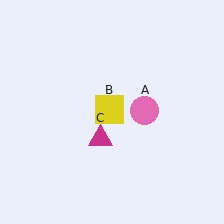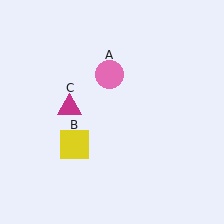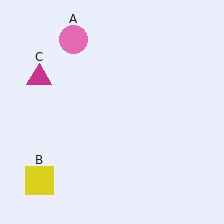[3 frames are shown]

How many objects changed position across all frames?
3 objects changed position: pink circle (object A), yellow square (object B), magenta triangle (object C).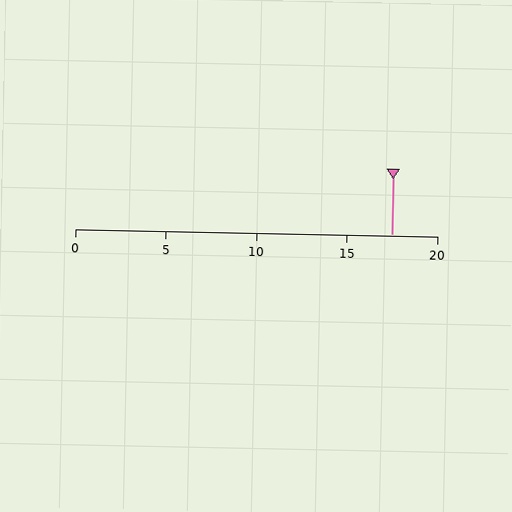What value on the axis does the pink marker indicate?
The marker indicates approximately 17.5.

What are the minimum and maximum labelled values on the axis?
The axis runs from 0 to 20.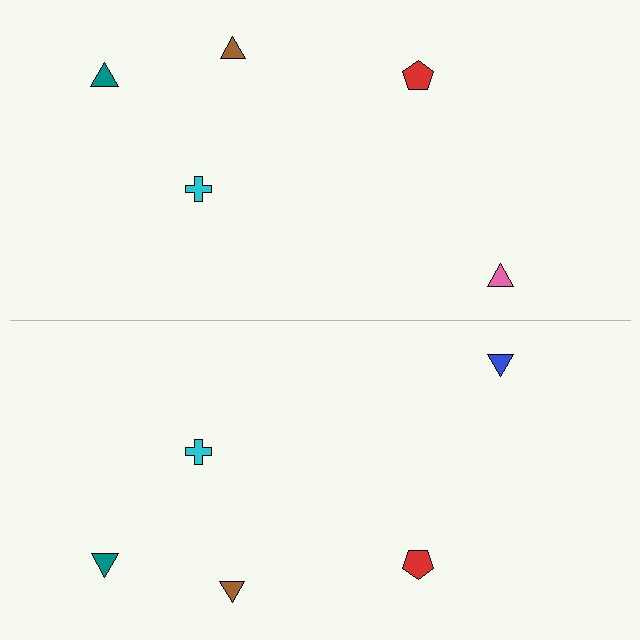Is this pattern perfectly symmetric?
No, the pattern is not perfectly symmetric. The blue triangle on the bottom side breaks the symmetry — its mirror counterpart is pink.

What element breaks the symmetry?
The blue triangle on the bottom side breaks the symmetry — its mirror counterpart is pink.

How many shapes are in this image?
There are 10 shapes in this image.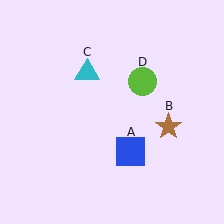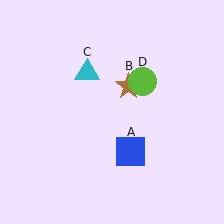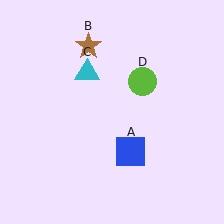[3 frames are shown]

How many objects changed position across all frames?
1 object changed position: brown star (object B).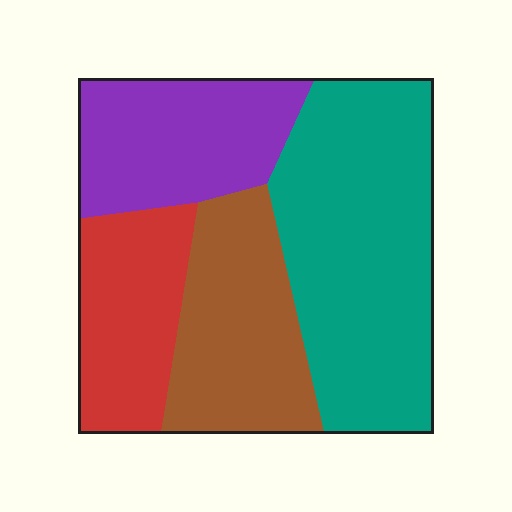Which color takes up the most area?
Teal, at roughly 40%.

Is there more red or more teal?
Teal.